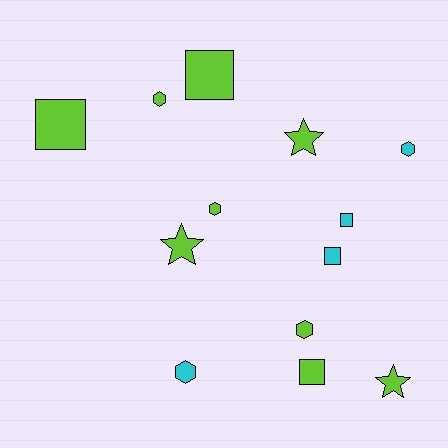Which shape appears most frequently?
Hexagon, with 5 objects.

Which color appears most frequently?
Lime, with 9 objects.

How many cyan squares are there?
There are 2 cyan squares.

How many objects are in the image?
There are 13 objects.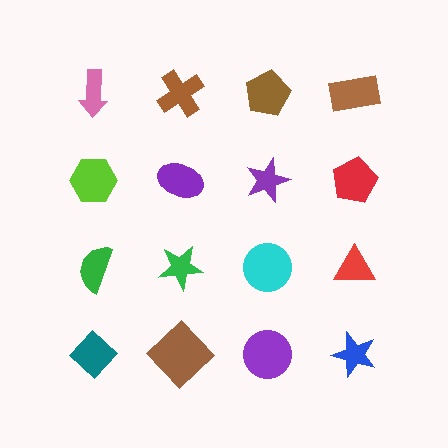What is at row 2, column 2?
A purple ellipse.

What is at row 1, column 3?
A brown pentagon.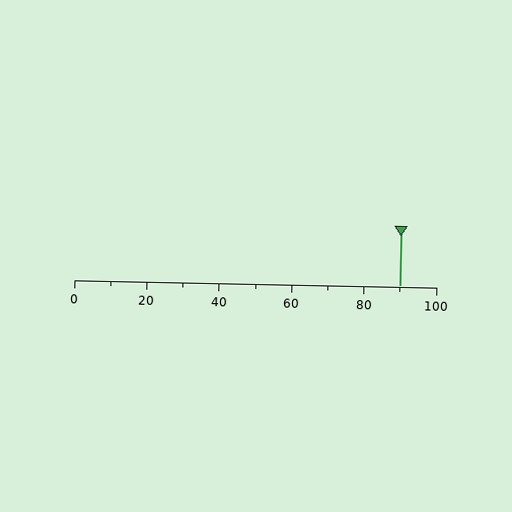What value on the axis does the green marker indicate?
The marker indicates approximately 90.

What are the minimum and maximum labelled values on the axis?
The axis runs from 0 to 100.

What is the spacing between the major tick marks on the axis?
The major ticks are spaced 20 apart.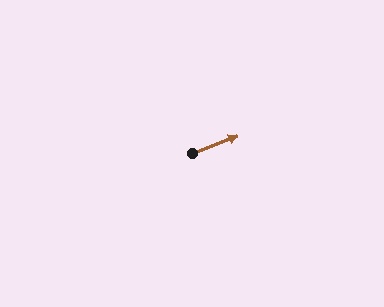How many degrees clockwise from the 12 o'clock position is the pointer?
Approximately 69 degrees.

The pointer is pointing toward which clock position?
Roughly 2 o'clock.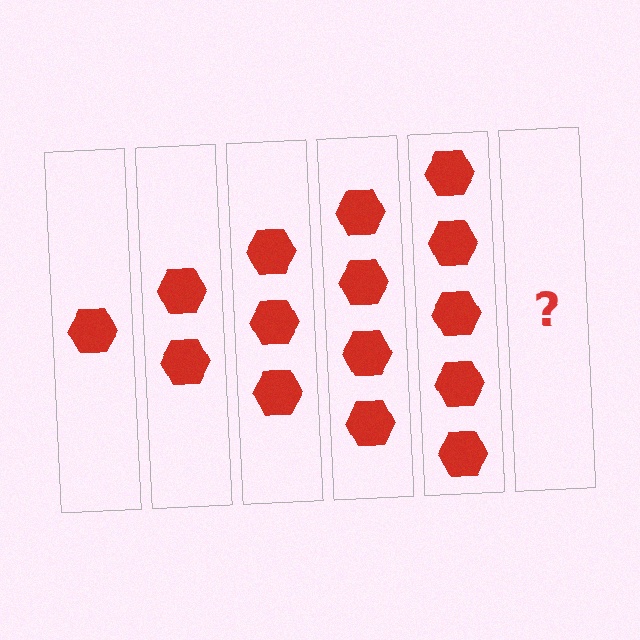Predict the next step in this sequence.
The next step is 6 hexagons.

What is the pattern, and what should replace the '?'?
The pattern is that each step adds one more hexagon. The '?' should be 6 hexagons.